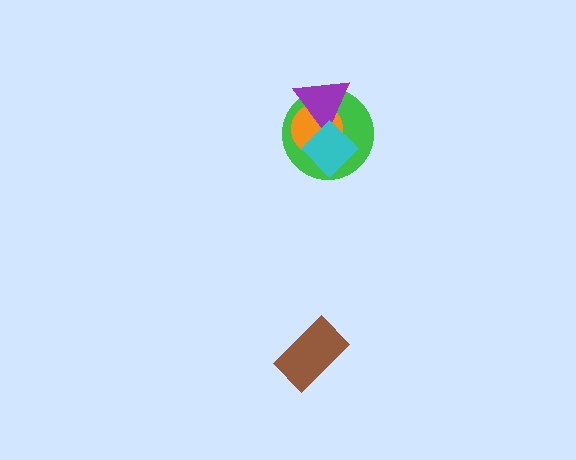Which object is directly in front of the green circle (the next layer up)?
The orange circle is directly in front of the green circle.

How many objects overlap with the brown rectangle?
0 objects overlap with the brown rectangle.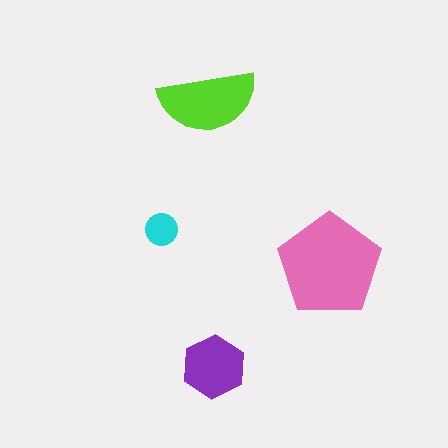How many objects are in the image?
There are 4 objects in the image.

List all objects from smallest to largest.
The cyan circle, the purple hexagon, the lime semicircle, the pink pentagon.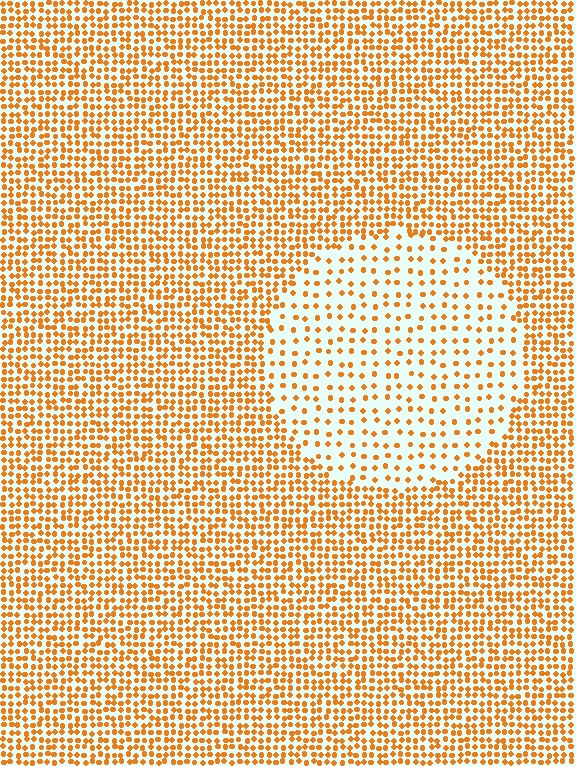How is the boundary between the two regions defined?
The boundary is defined by a change in element density (approximately 2.5x ratio). All elements are the same color, size, and shape.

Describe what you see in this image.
The image contains small orange elements arranged at two different densities. A circle-shaped region is visible where the elements are less densely packed than the surrounding area.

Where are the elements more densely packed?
The elements are more densely packed outside the circle boundary.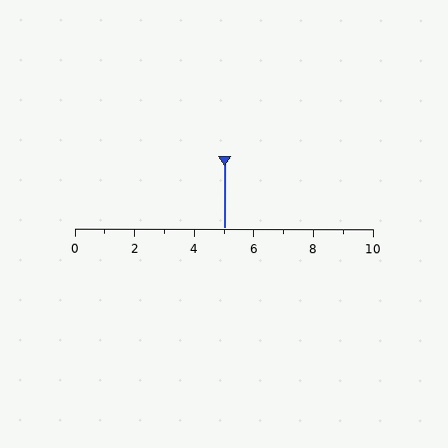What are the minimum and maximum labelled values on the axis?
The axis runs from 0 to 10.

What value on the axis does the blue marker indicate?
The marker indicates approximately 5.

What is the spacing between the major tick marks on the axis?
The major ticks are spaced 2 apart.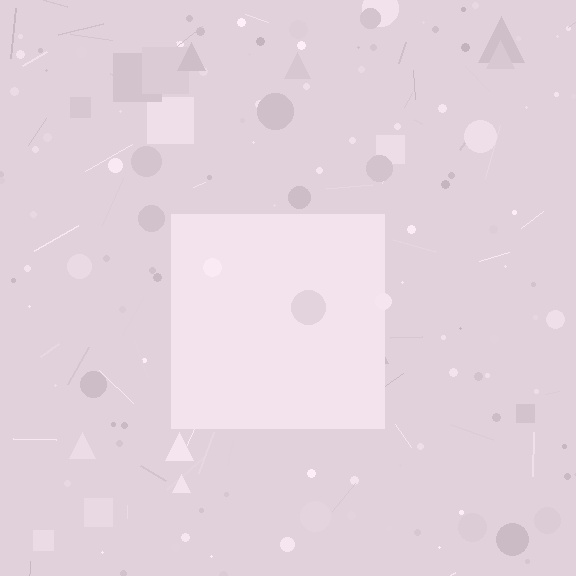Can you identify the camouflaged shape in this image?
The camouflaged shape is a square.